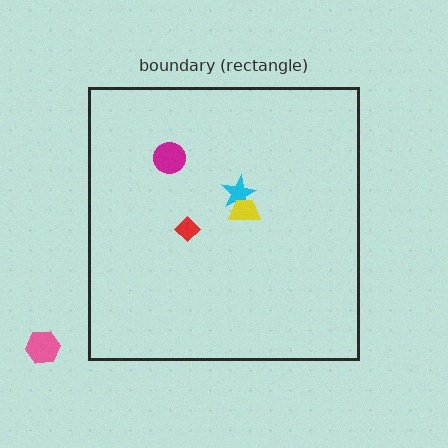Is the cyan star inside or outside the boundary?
Inside.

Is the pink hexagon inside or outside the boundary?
Outside.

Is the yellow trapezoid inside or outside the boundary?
Inside.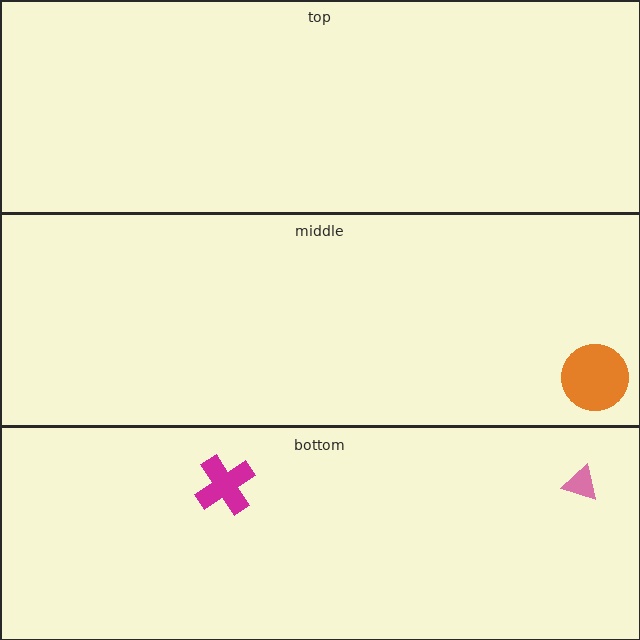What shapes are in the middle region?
The orange circle.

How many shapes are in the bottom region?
2.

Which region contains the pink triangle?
The bottom region.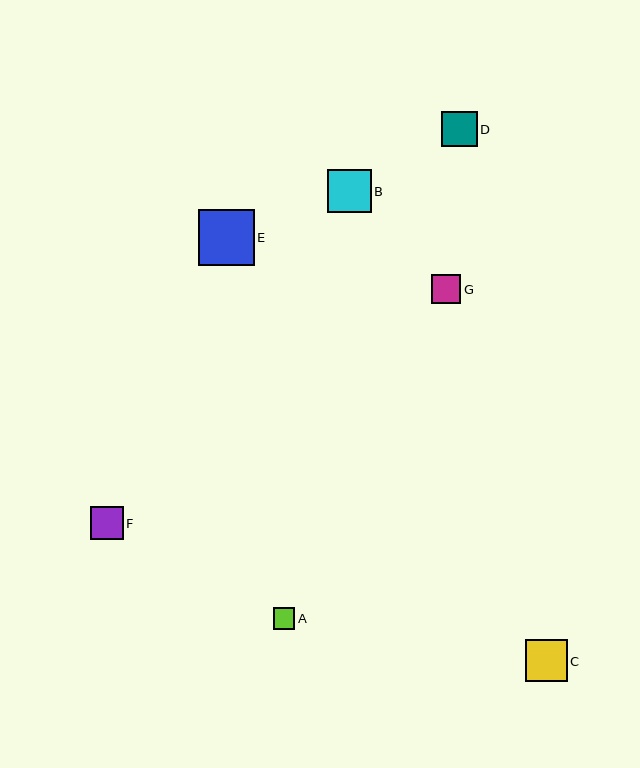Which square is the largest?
Square E is the largest with a size of approximately 56 pixels.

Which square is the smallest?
Square A is the smallest with a size of approximately 22 pixels.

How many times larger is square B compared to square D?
Square B is approximately 1.2 times the size of square D.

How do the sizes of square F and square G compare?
Square F and square G are approximately the same size.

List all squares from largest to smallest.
From largest to smallest: E, B, C, D, F, G, A.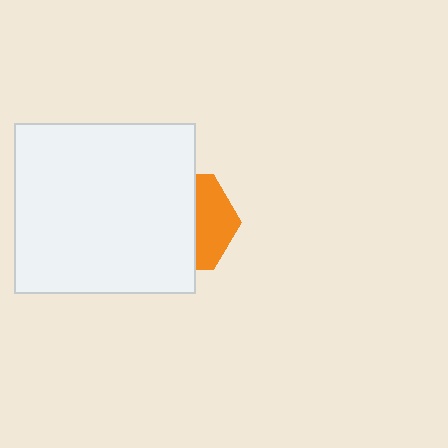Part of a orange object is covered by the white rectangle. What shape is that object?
It is a hexagon.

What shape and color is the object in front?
The object in front is a white rectangle.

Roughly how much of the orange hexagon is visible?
A small part of it is visible (roughly 39%).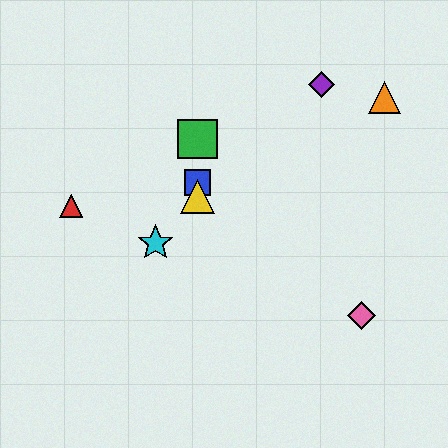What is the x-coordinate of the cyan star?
The cyan star is at x≈156.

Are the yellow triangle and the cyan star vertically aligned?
No, the yellow triangle is at x≈197 and the cyan star is at x≈156.